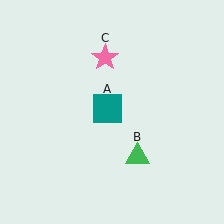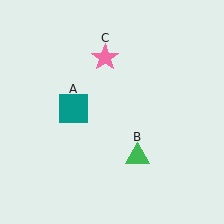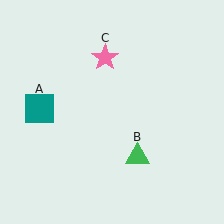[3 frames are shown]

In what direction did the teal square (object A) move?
The teal square (object A) moved left.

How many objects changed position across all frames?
1 object changed position: teal square (object A).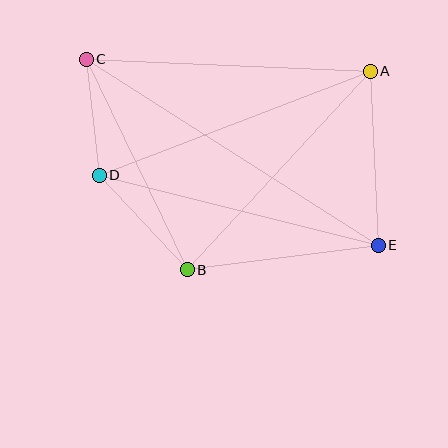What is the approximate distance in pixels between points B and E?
The distance between B and E is approximately 192 pixels.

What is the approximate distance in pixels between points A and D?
The distance between A and D is approximately 290 pixels.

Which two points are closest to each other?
Points C and D are closest to each other.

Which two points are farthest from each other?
Points C and E are farthest from each other.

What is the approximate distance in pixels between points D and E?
The distance between D and E is approximately 287 pixels.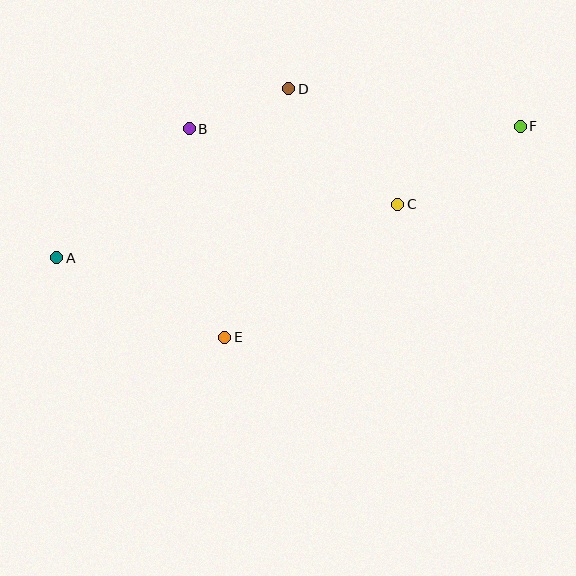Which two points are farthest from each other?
Points A and F are farthest from each other.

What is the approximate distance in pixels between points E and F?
The distance between E and F is approximately 363 pixels.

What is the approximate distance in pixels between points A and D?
The distance between A and D is approximately 287 pixels.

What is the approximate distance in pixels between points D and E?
The distance between D and E is approximately 257 pixels.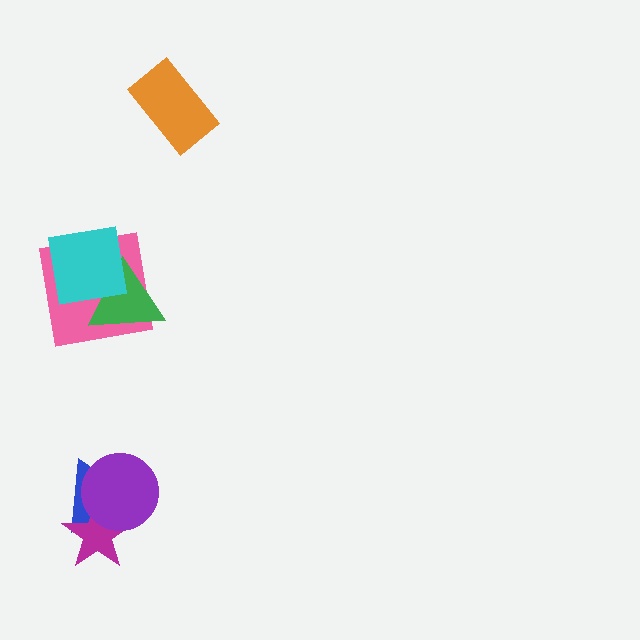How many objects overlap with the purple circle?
2 objects overlap with the purple circle.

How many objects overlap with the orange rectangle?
0 objects overlap with the orange rectangle.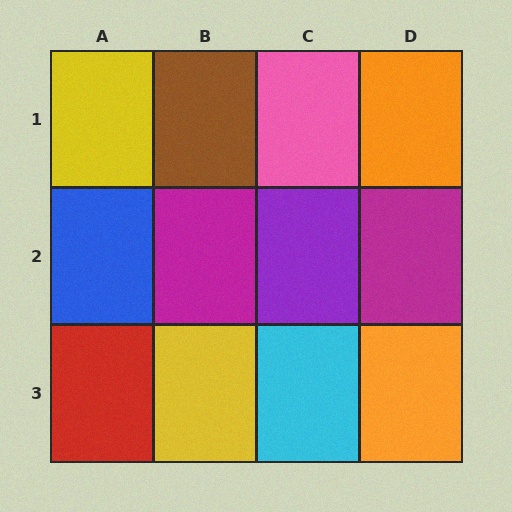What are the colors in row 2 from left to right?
Blue, magenta, purple, magenta.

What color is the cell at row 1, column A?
Yellow.